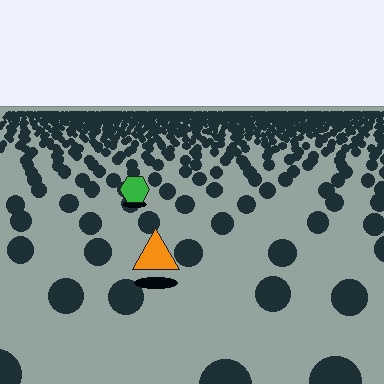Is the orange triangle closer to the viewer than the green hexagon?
Yes. The orange triangle is closer — you can tell from the texture gradient: the ground texture is coarser near it.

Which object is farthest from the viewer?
The green hexagon is farthest from the viewer. It appears smaller and the ground texture around it is denser.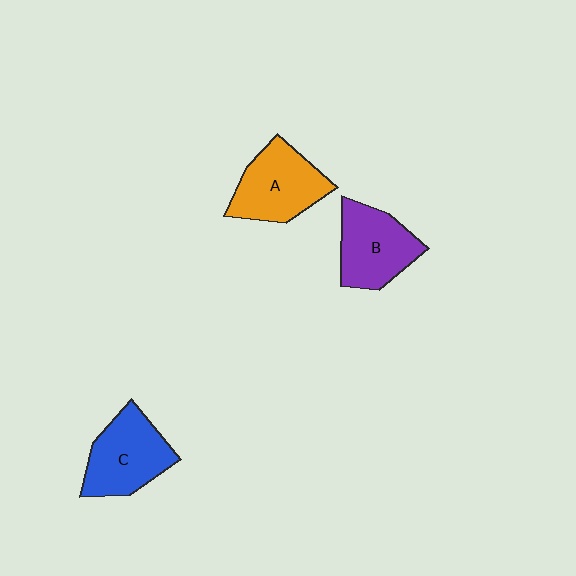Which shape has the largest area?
Shape C (blue).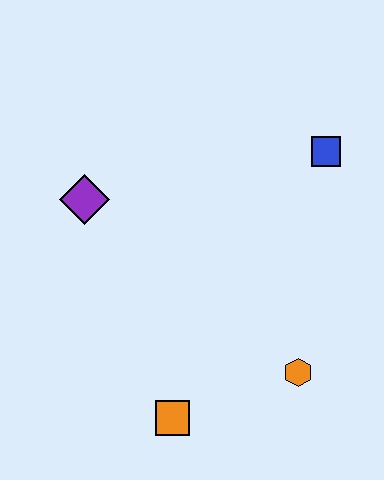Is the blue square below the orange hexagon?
No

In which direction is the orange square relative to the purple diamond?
The orange square is below the purple diamond.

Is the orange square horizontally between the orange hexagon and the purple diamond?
Yes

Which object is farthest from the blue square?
The orange square is farthest from the blue square.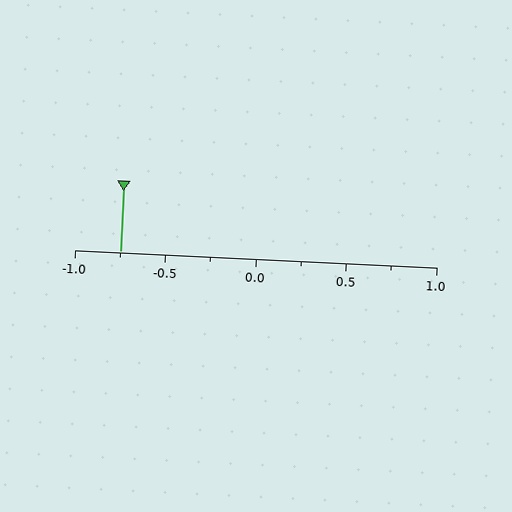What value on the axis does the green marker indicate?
The marker indicates approximately -0.75.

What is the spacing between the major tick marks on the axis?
The major ticks are spaced 0.5 apart.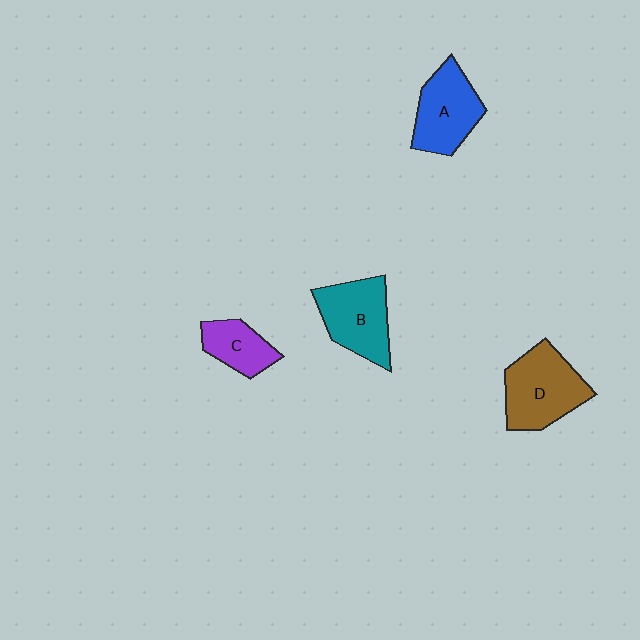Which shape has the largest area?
Shape D (brown).